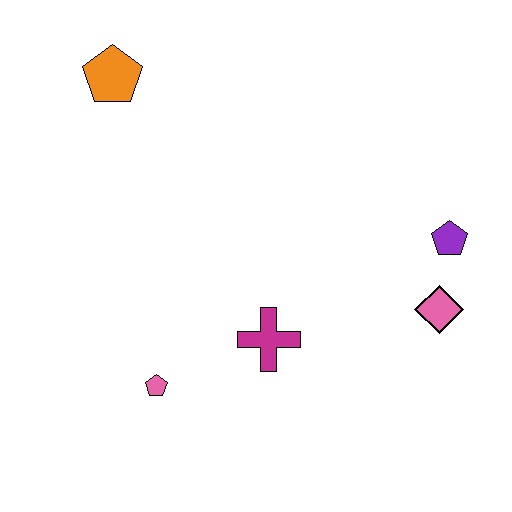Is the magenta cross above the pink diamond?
No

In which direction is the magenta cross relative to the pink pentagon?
The magenta cross is to the right of the pink pentagon.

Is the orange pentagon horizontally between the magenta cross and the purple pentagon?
No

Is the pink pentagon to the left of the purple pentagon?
Yes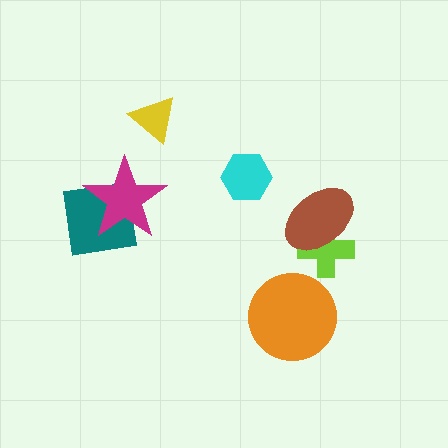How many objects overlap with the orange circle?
0 objects overlap with the orange circle.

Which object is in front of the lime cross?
The brown ellipse is in front of the lime cross.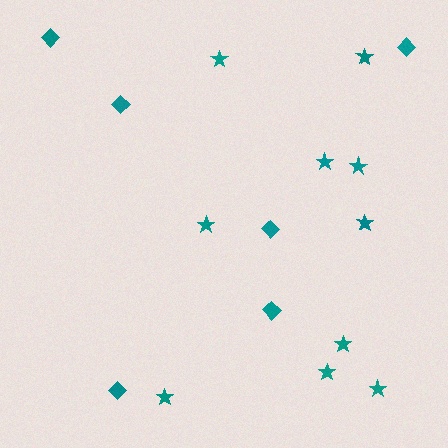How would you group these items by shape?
There are 2 groups: one group of stars (10) and one group of diamonds (6).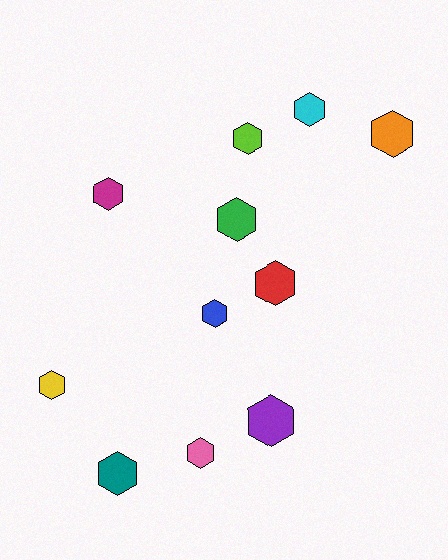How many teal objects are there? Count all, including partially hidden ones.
There is 1 teal object.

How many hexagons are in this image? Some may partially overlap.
There are 11 hexagons.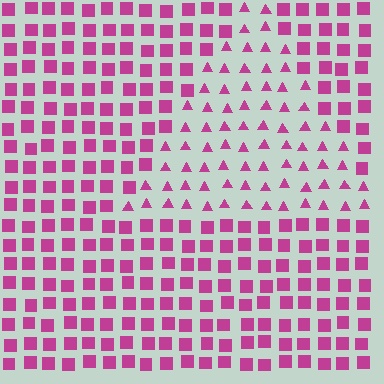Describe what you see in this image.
The image is filled with small magenta elements arranged in a uniform grid. A triangle-shaped region contains triangles, while the surrounding area contains squares. The boundary is defined purely by the change in element shape.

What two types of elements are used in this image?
The image uses triangles inside the triangle region and squares outside it.